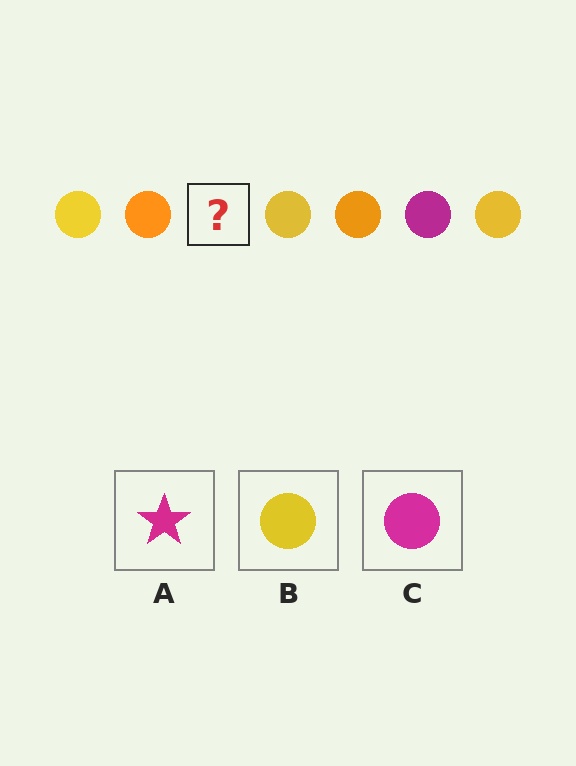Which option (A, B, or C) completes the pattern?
C.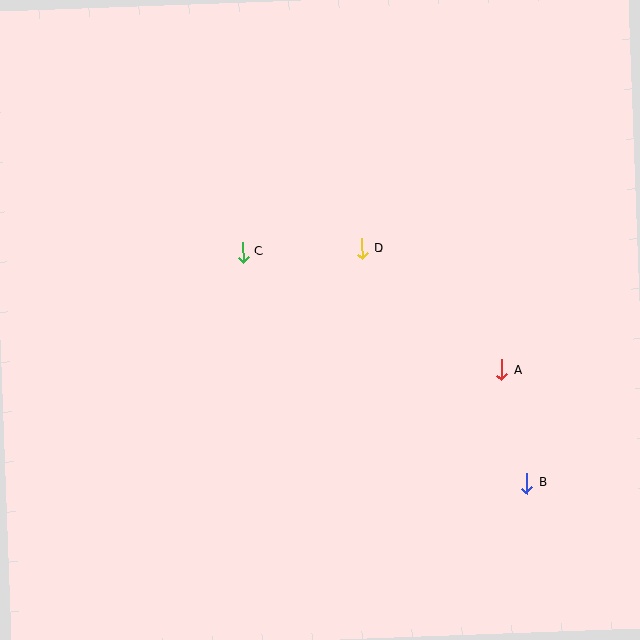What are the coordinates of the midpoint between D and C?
The midpoint between D and C is at (302, 250).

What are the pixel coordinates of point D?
Point D is at (362, 249).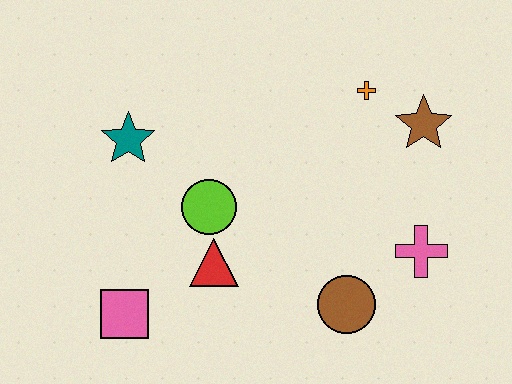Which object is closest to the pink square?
The red triangle is closest to the pink square.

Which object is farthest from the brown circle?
The teal star is farthest from the brown circle.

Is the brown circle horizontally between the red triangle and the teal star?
No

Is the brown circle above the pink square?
Yes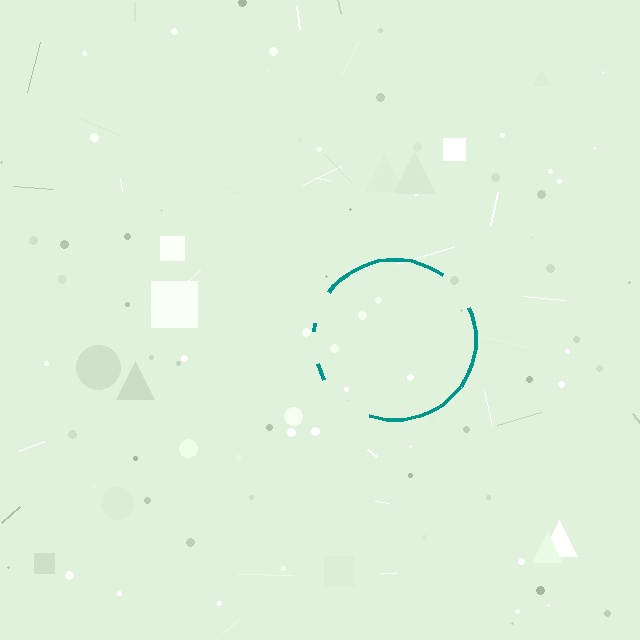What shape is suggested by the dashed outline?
The dashed outline suggests a circle.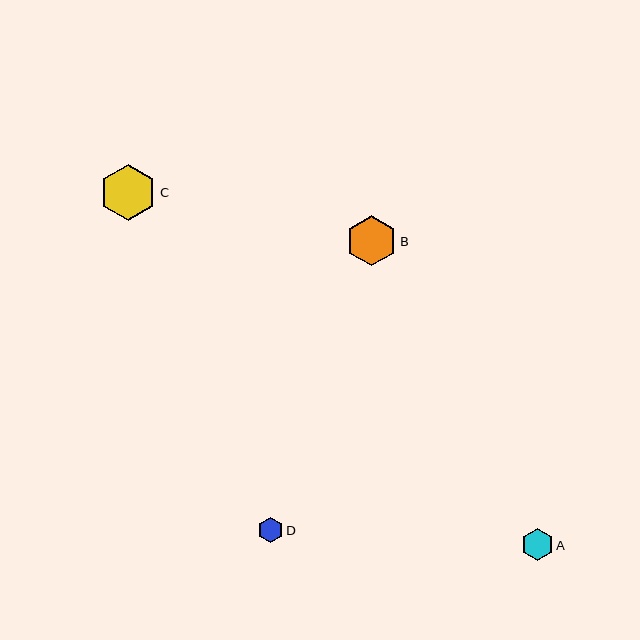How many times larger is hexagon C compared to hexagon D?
Hexagon C is approximately 2.3 times the size of hexagon D.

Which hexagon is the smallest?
Hexagon D is the smallest with a size of approximately 25 pixels.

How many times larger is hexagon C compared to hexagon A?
Hexagon C is approximately 1.8 times the size of hexagon A.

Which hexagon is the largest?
Hexagon C is the largest with a size of approximately 56 pixels.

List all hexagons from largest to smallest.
From largest to smallest: C, B, A, D.